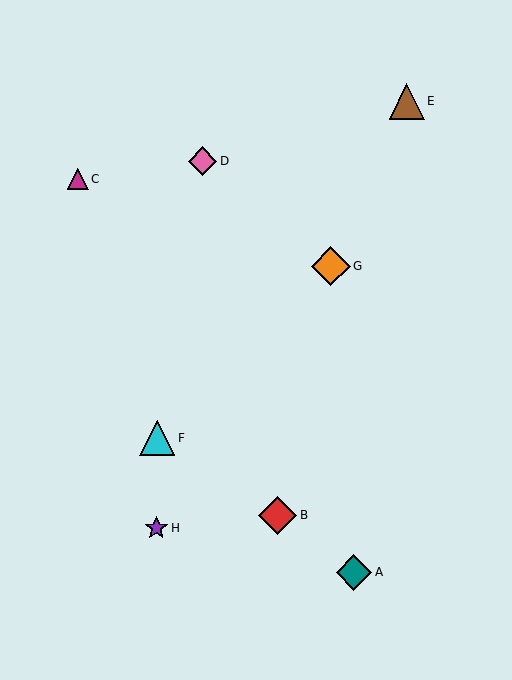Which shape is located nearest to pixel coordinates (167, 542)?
The purple star (labeled H) at (156, 528) is nearest to that location.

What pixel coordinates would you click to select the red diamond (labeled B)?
Click at (278, 515) to select the red diamond B.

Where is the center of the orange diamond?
The center of the orange diamond is at (331, 266).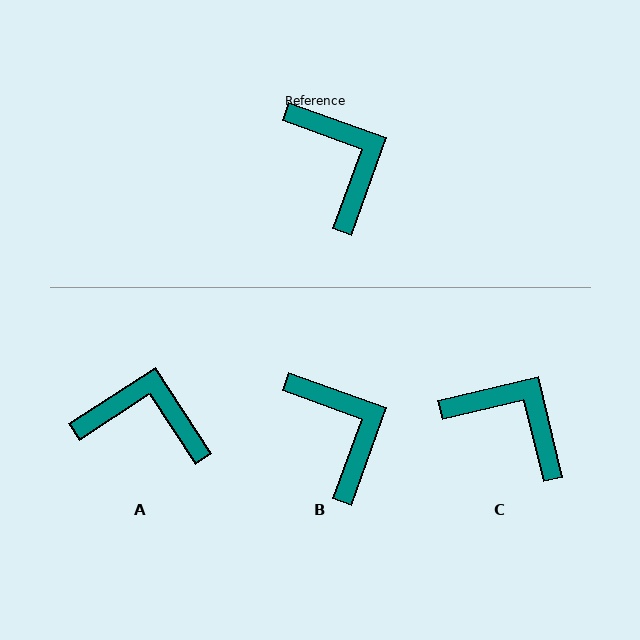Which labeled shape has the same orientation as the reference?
B.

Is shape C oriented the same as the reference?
No, it is off by about 33 degrees.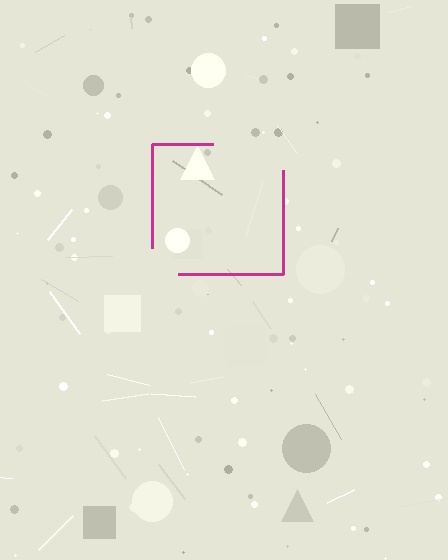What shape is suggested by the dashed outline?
The dashed outline suggests a square.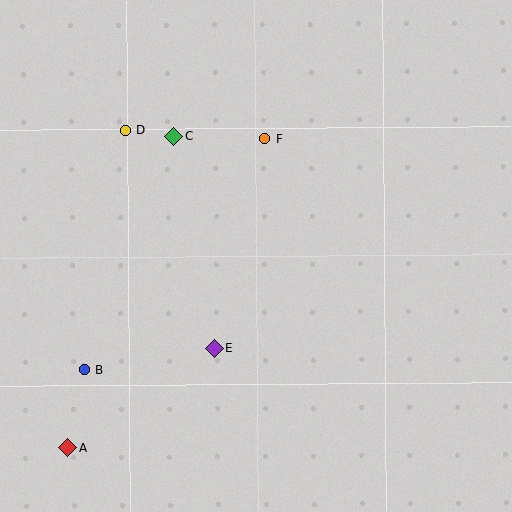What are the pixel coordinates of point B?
Point B is at (84, 370).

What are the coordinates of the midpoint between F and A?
The midpoint between F and A is at (167, 293).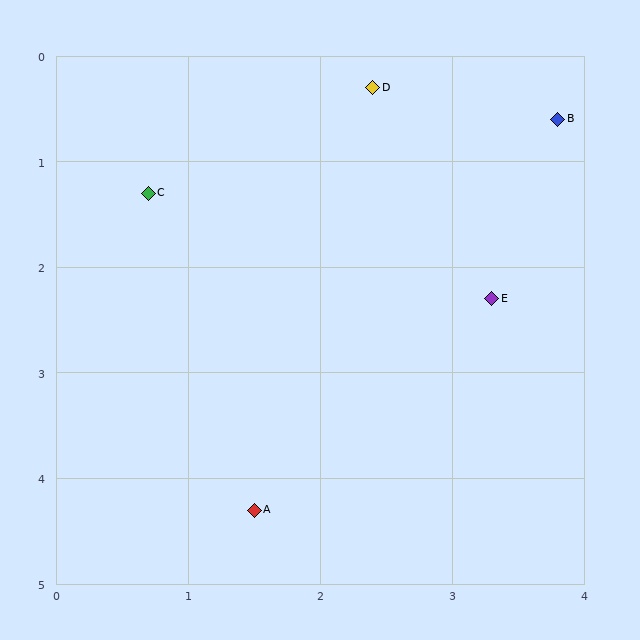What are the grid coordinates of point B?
Point B is at approximately (3.8, 0.6).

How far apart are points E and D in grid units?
Points E and D are about 2.2 grid units apart.